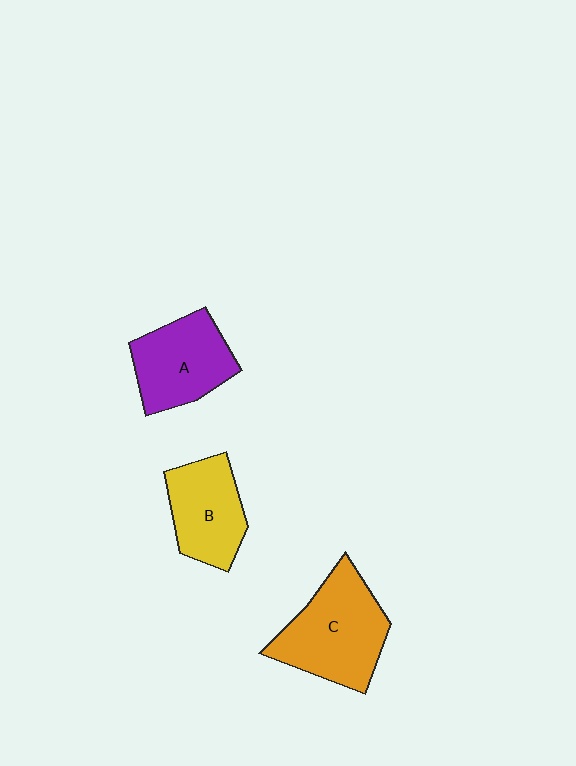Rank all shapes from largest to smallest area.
From largest to smallest: C (orange), A (purple), B (yellow).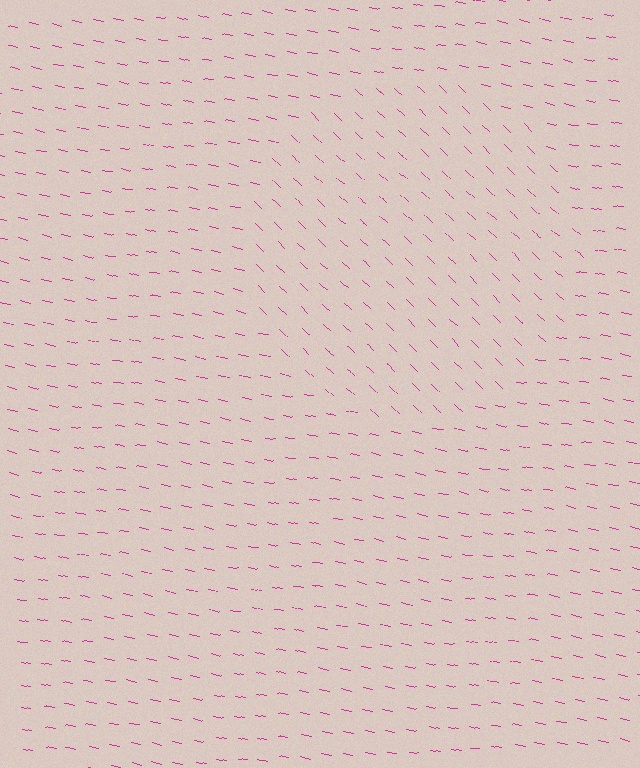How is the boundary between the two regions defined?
The boundary is defined purely by a change in line orientation (approximately 33 degrees difference). All lines are the same color and thickness.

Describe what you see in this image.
The image is filled with small magenta line segments. A circle region in the image has lines oriented differently from the surrounding lines, creating a visible texture boundary.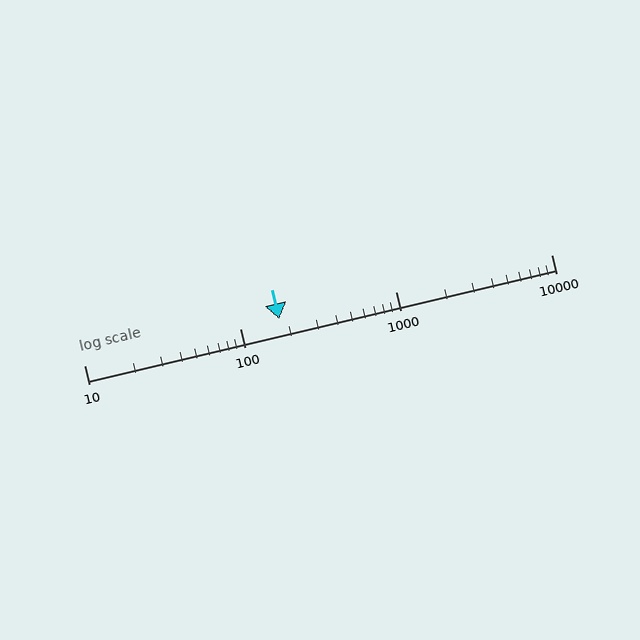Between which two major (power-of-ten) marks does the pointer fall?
The pointer is between 100 and 1000.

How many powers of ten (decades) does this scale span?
The scale spans 3 decades, from 10 to 10000.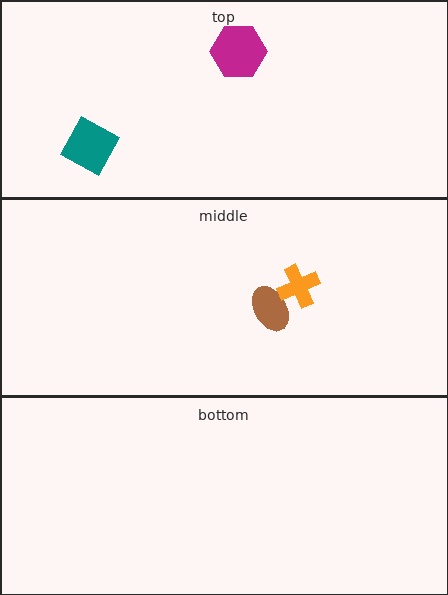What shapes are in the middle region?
The brown ellipse, the orange cross.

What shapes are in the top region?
The teal square, the magenta hexagon.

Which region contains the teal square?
The top region.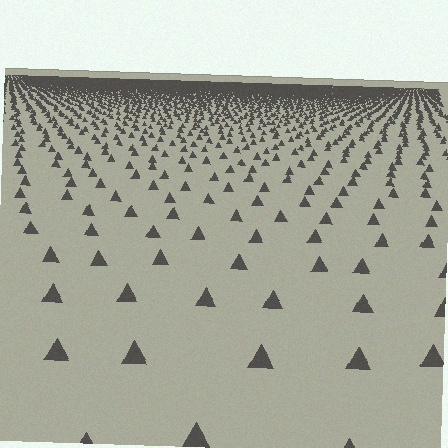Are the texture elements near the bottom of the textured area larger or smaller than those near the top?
Larger. Near the bottom, elements are closer to the viewer and appear at a bigger on-screen size.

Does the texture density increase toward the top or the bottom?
Density increases toward the top.